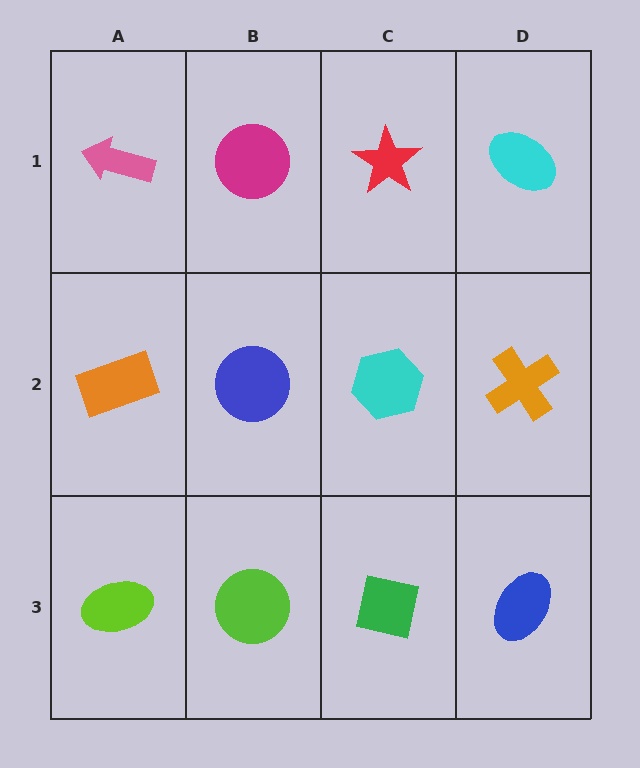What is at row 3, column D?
A blue ellipse.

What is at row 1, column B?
A magenta circle.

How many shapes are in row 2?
4 shapes.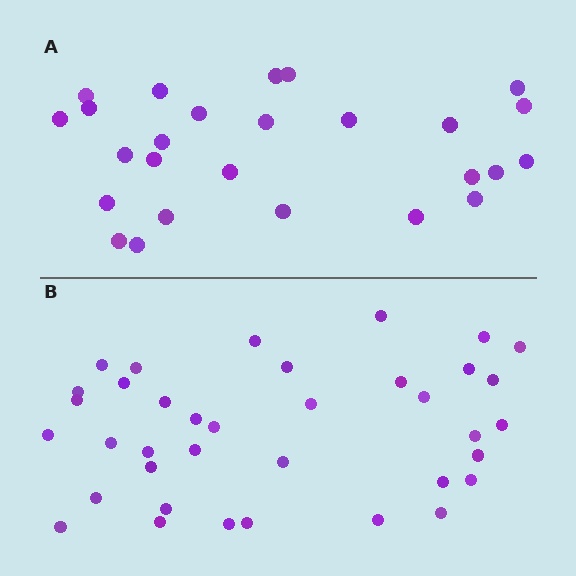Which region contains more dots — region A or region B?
Region B (the bottom region) has more dots.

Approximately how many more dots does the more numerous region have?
Region B has roughly 12 or so more dots than region A.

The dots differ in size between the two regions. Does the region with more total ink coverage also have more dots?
No. Region A has more total ink coverage because its dots are larger, but region B actually contains more individual dots. Total area can be misleading — the number of items is what matters here.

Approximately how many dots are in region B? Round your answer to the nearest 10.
About 40 dots. (The exact count is 37, which rounds to 40.)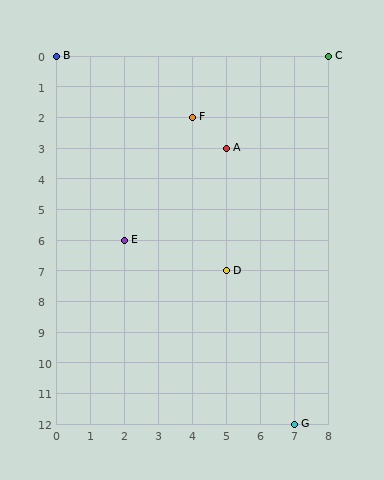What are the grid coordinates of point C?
Point C is at grid coordinates (8, 0).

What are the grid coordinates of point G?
Point G is at grid coordinates (7, 12).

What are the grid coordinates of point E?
Point E is at grid coordinates (2, 6).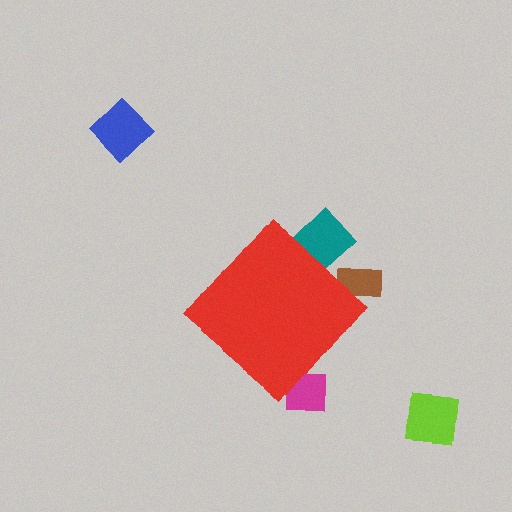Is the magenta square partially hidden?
Yes, the magenta square is partially hidden behind the red diamond.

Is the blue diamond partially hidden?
No, the blue diamond is fully visible.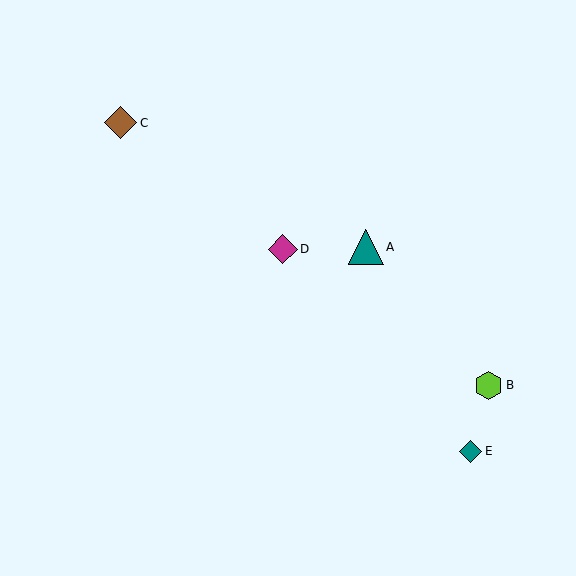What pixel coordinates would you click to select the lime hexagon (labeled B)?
Click at (489, 385) to select the lime hexagon B.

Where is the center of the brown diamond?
The center of the brown diamond is at (121, 123).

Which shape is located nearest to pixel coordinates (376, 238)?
The teal triangle (labeled A) at (366, 247) is nearest to that location.